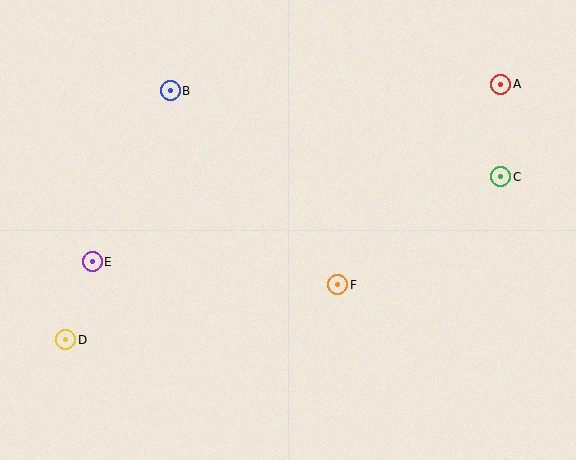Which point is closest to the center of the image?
Point F at (338, 285) is closest to the center.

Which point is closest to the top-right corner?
Point A is closest to the top-right corner.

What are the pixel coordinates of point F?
Point F is at (338, 285).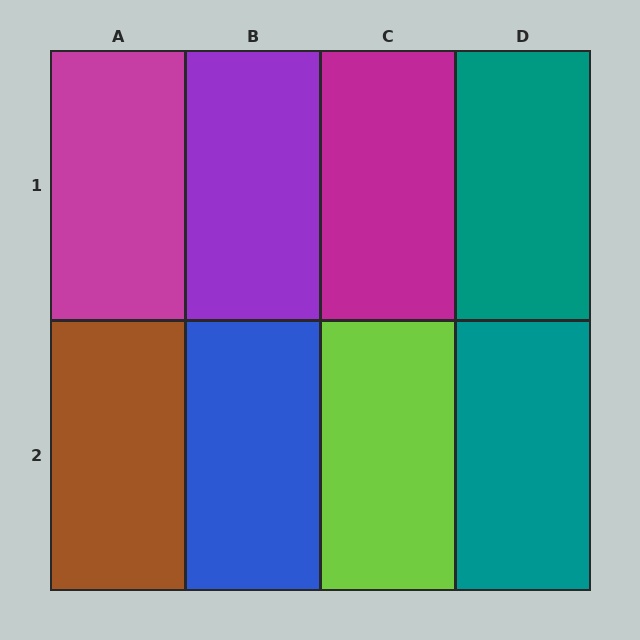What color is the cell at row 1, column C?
Magenta.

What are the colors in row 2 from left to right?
Brown, blue, lime, teal.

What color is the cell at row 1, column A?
Magenta.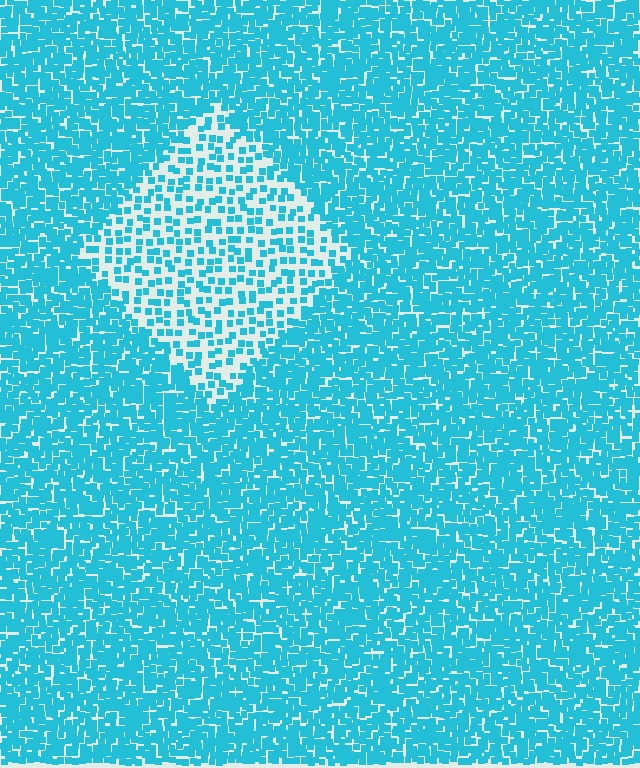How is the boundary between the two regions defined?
The boundary is defined by a change in element density (approximately 2.5x ratio). All elements are the same color, size, and shape.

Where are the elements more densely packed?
The elements are more densely packed outside the diamond boundary.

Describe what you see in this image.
The image contains small cyan elements arranged at two different densities. A diamond-shaped region is visible where the elements are less densely packed than the surrounding area.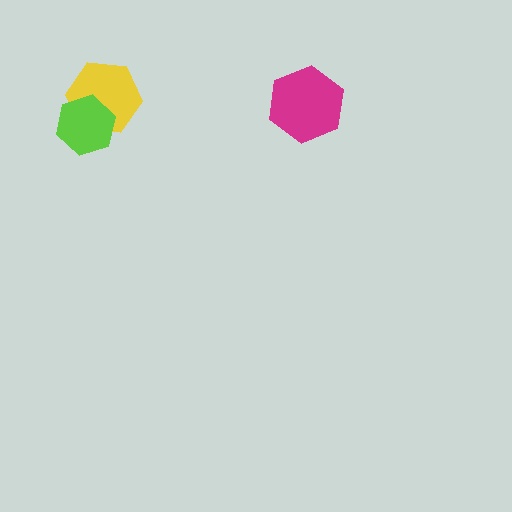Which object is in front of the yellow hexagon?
The lime hexagon is in front of the yellow hexagon.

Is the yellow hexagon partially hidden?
Yes, it is partially covered by another shape.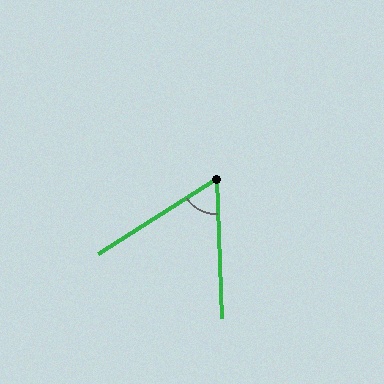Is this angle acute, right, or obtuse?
It is acute.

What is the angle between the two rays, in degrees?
Approximately 60 degrees.